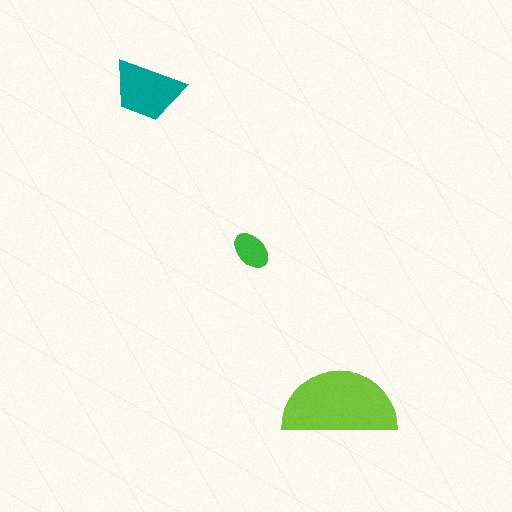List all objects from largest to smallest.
The lime semicircle, the teal trapezoid, the green ellipse.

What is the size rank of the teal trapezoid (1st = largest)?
2nd.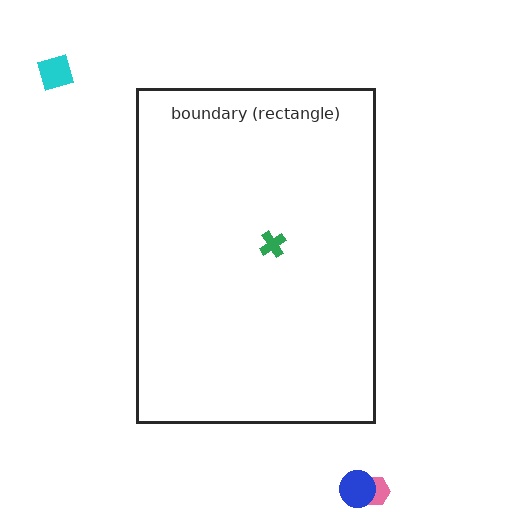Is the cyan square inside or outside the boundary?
Outside.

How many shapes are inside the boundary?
1 inside, 3 outside.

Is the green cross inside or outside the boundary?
Inside.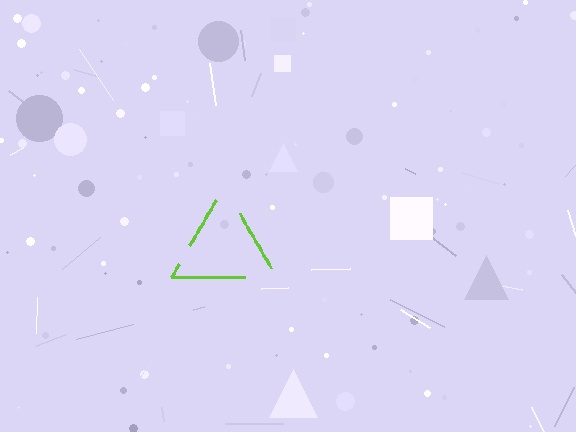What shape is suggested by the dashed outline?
The dashed outline suggests a triangle.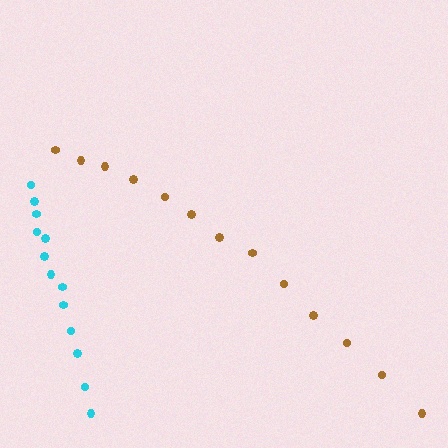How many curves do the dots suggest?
There are 2 distinct paths.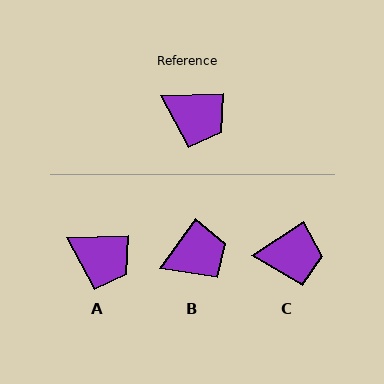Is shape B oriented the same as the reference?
No, it is off by about 53 degrees.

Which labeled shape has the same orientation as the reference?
A.